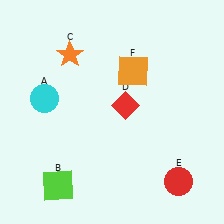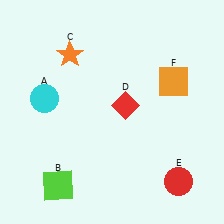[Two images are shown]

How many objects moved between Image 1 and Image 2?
1 object moved between the two images.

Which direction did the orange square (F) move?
The orange square (F) moved right.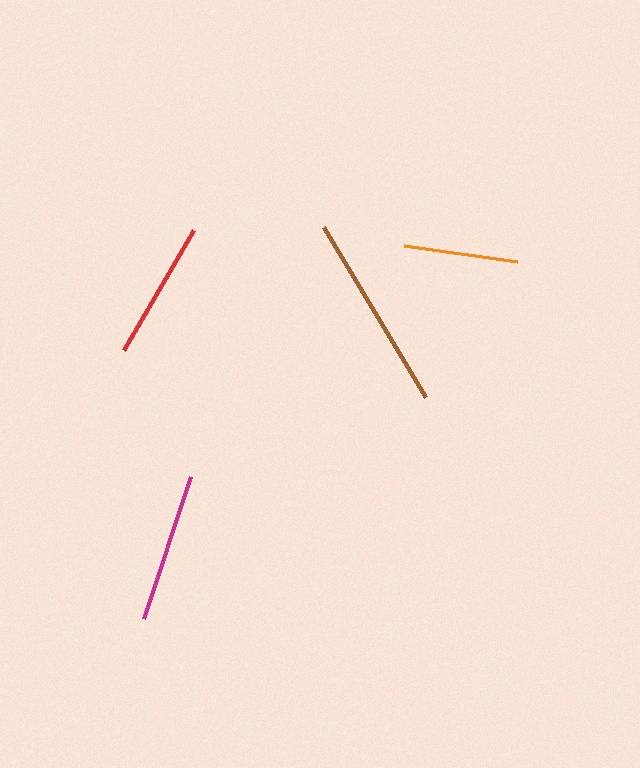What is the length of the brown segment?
The brown segment is approximately 197 pixels long.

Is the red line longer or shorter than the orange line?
The red line is longer than the orange line.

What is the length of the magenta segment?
The magenta segment is approximately 150 pixels long.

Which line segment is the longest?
The brown line is the longest at approximately 197 pixels.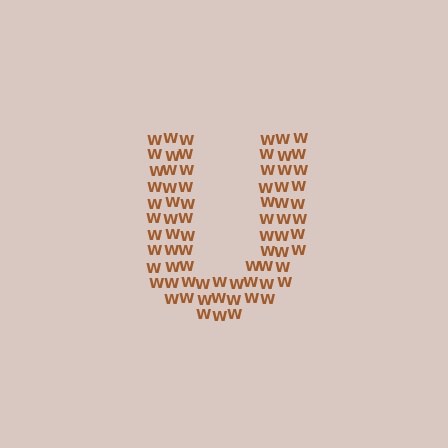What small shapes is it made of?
It is made of small letter W's.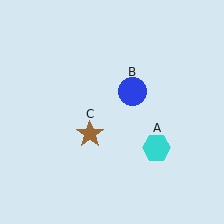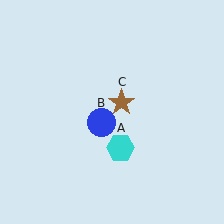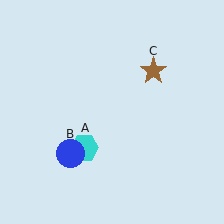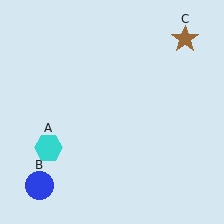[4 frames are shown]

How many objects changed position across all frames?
3 objects changed position: cyan hexagon (object A), blue circle (object B), brown star (object C).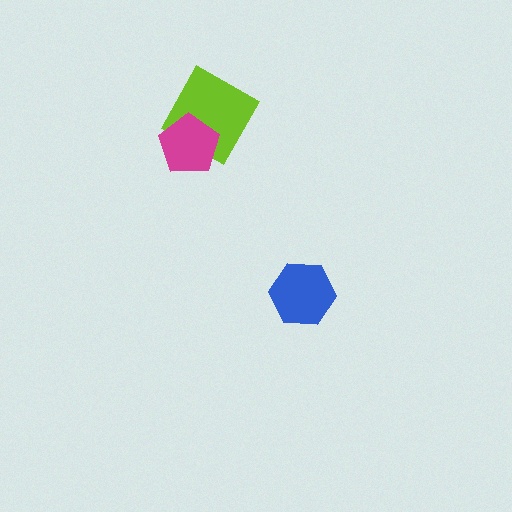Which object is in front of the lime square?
The magenta pentagon is in front of the lime square.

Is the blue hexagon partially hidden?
No, no other shape covers it.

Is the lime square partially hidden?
Yes, it is partially covered by another shape.